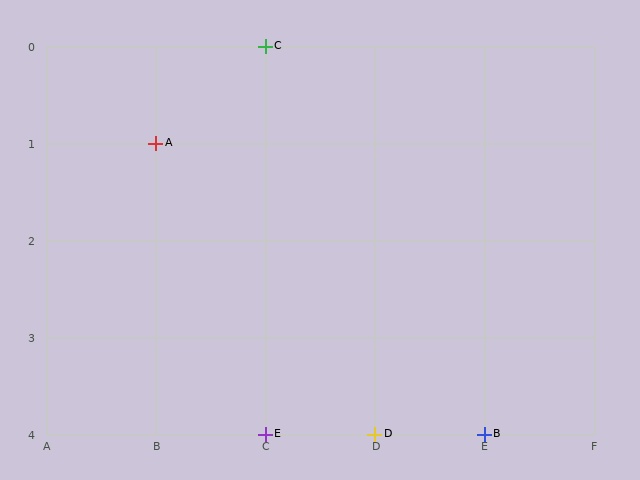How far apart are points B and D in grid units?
Points B and D are 1 column apart.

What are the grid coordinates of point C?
Point C is at grid coordinates (C, 0).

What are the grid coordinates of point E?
Point E is at grid coordinates (C, 4).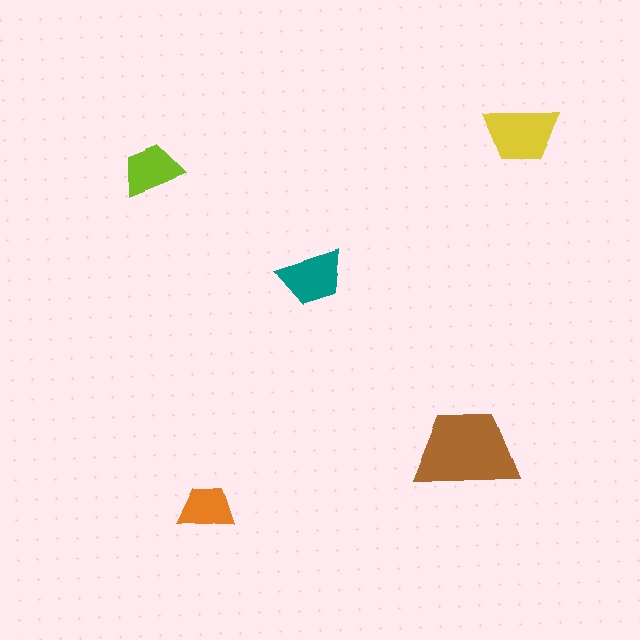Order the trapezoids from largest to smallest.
the brown one, the yellow one, the teal one, the lime one, the orange one.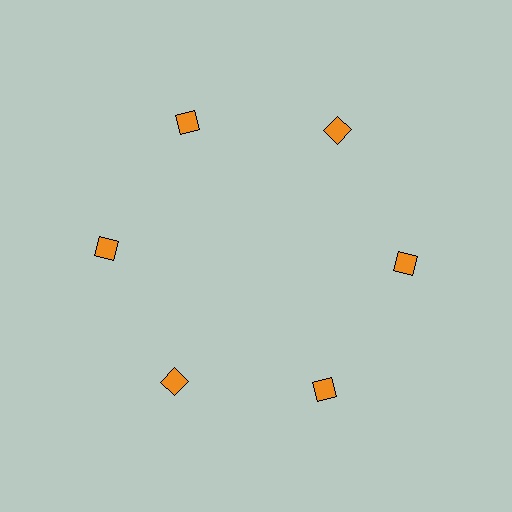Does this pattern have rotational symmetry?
Yes, this pattern has 6-fold rotational symmetry. It looks the same after rotating 60 degrees around the center.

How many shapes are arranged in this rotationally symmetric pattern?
There are 6 shapes, arranged in 6 groups of 1.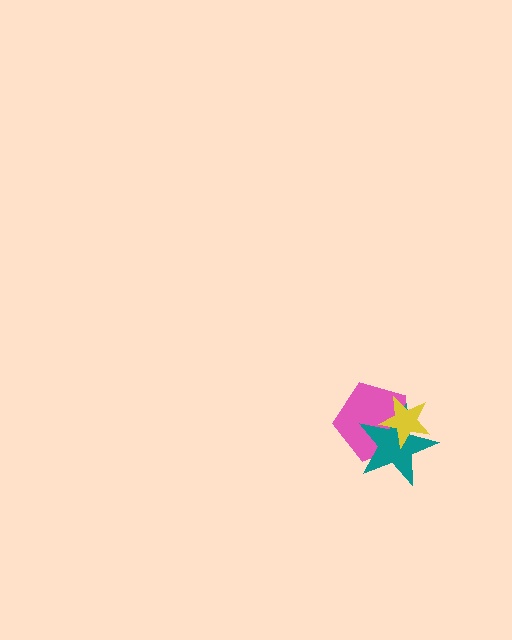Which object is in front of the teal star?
The yellow star is in front of the teal star.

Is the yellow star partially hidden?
No, no other shape covers it.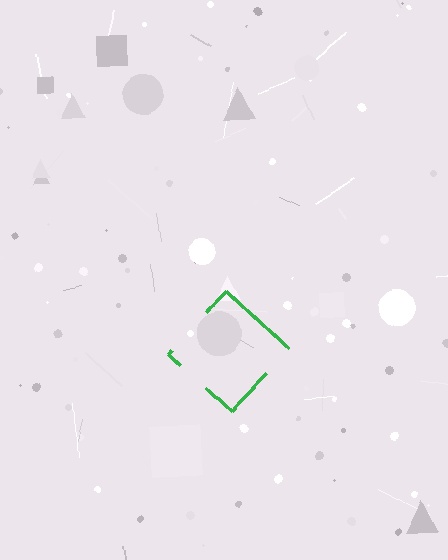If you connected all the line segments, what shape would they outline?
They would outline a diamond.